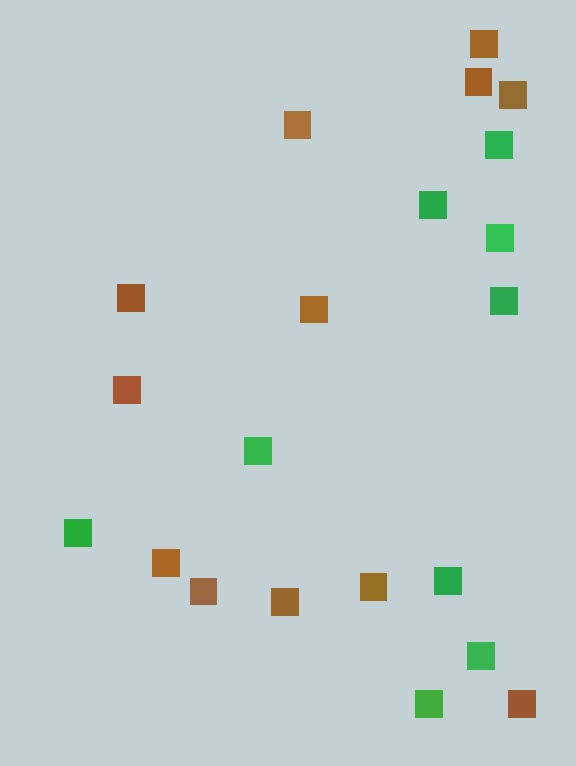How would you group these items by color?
There are 2 groups: one group of brown squares (12) and one group of green squares (9).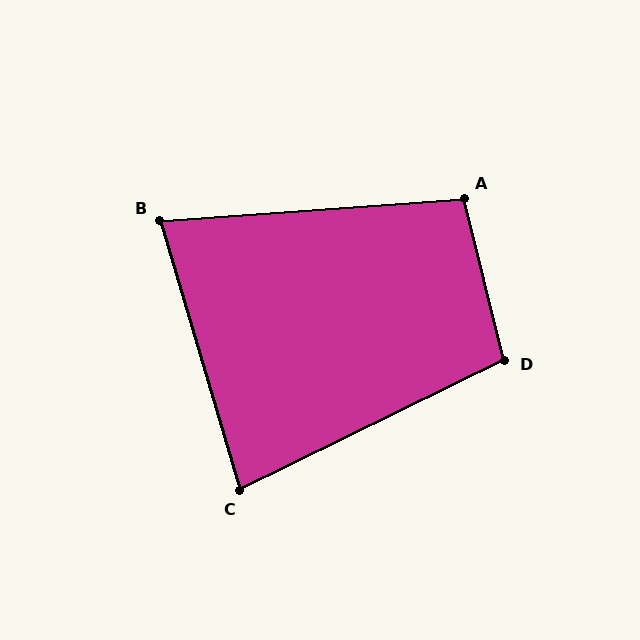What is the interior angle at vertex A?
Approximately 100 degrees (obtuse).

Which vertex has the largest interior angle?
D, at approximately 102 degrees.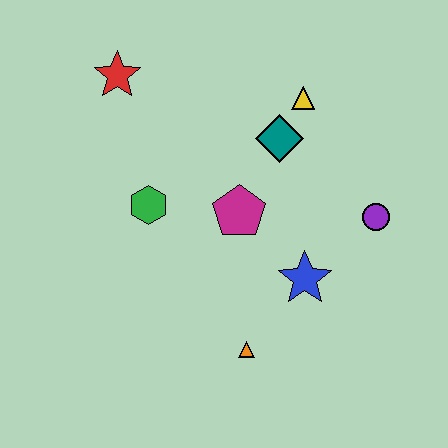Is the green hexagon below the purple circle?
No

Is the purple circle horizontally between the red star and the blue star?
No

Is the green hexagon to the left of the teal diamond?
Yes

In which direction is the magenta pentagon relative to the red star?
The magenta pentagon is below the red star.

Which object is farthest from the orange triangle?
The red star is farthest from the orange triangle.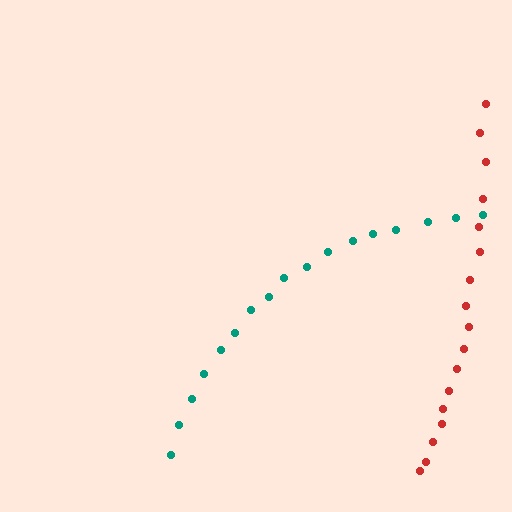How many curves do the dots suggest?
There are 2 distinct paths.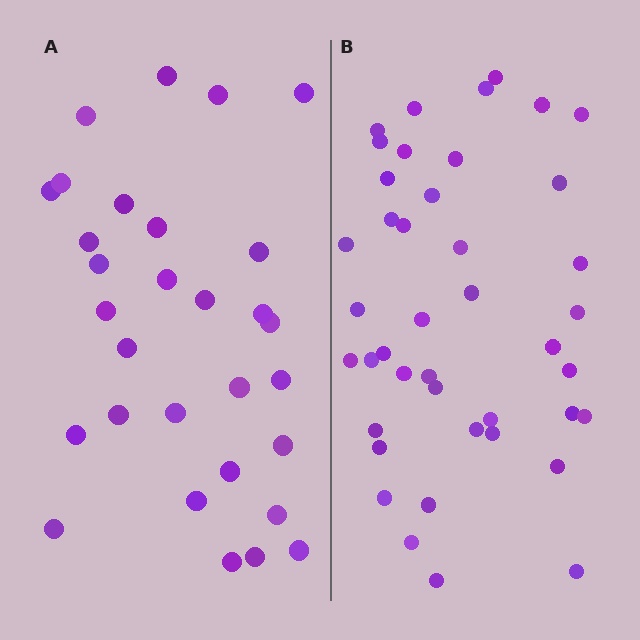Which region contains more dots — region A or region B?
Region B (the right region) has more dots.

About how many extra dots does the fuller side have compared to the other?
Region B has roughly 12 or so more dots than region A.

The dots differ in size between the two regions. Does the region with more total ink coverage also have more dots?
No. Region A has more total ink coverage because its dots are larger, but region B actually contains more individual dots. Total area can be misleading — the number of items is what matters here.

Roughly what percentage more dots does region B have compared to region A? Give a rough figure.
About 40% more.